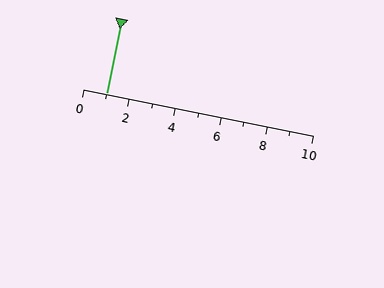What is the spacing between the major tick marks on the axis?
The major ticks are spaced 2 apart.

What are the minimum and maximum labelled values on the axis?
The axis runs from 0 to 10.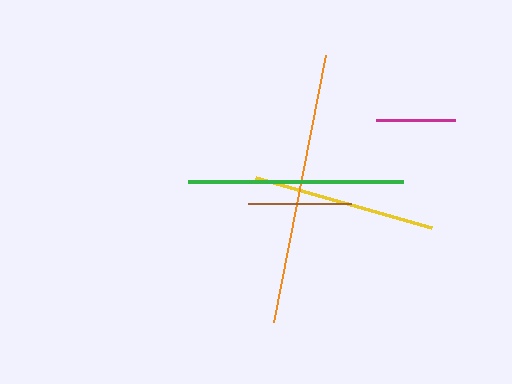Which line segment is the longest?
The orange line is the longest at approximately 272 pixels.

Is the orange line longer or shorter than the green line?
The orange line is longer than the green line.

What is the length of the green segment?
The green segment is approximately 214 pixels long.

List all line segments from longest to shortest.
From longest to shortest: orange, green, yellow, brown, magenta.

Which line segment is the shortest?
The magenta line is the shortest at approximately 80 pixels.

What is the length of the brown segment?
The brown segment is approximately 103 pixels long.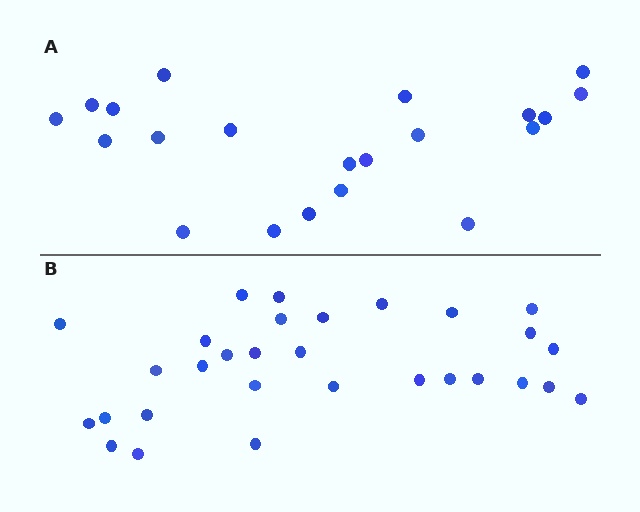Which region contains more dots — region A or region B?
Region B (the bottom region) has more dots.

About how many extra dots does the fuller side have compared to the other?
Region B has roughly 8 or so more dots than region A.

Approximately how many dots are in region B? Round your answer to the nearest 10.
About 30 dots.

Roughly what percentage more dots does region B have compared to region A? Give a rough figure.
About 45% more.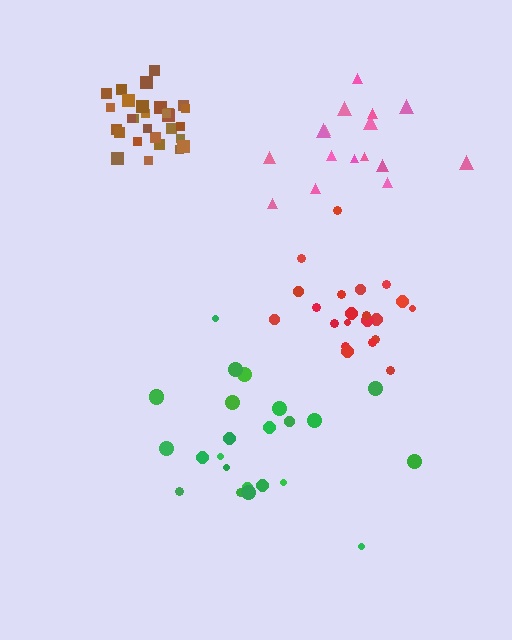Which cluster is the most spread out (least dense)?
Green.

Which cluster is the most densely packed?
Brown.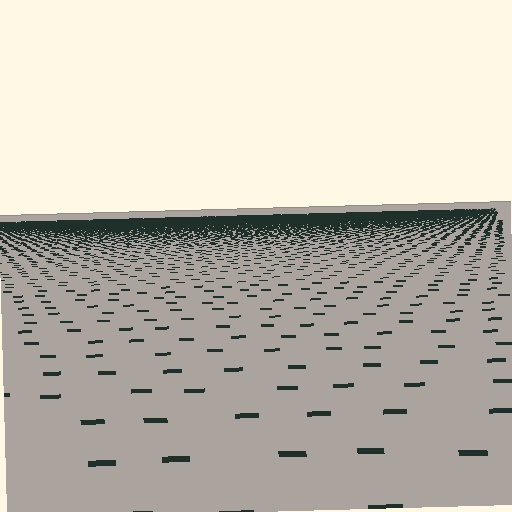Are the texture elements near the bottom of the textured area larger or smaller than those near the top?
Larger. Near the bottom, elements are closer to the viewer and appear at a bigger on-screen size.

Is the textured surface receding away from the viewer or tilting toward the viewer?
The surface is receding away from the viewer. Texture elements get smaller and denser toward the top.